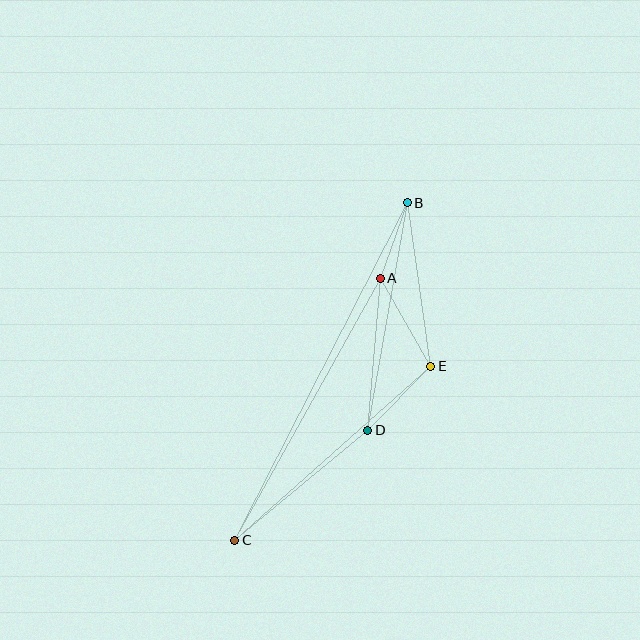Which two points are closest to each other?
Points A and B are closest to each other.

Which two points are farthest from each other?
Points B and C are farthest from each other.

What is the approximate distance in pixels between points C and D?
The distance between C and D is approximately 173 pixels.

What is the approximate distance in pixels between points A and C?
The distance between A and C is approximately 300 pixels.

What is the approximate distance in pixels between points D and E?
The distance between D and E is approximately 90 pixels.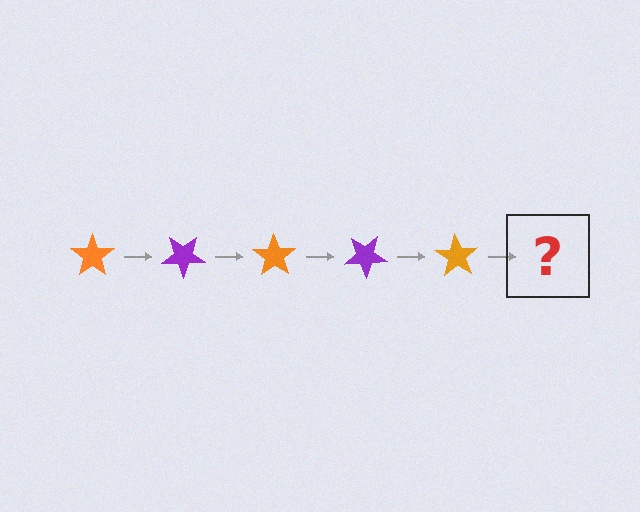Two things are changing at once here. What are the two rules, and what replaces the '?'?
The two rules are that it rotates 35 degrees each step and the color cycles through orange and purple. The '?' should be a purple star, rotated 175 degrees from the start.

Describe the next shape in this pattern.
It should be a purple star, rotated 175 degrees from the start.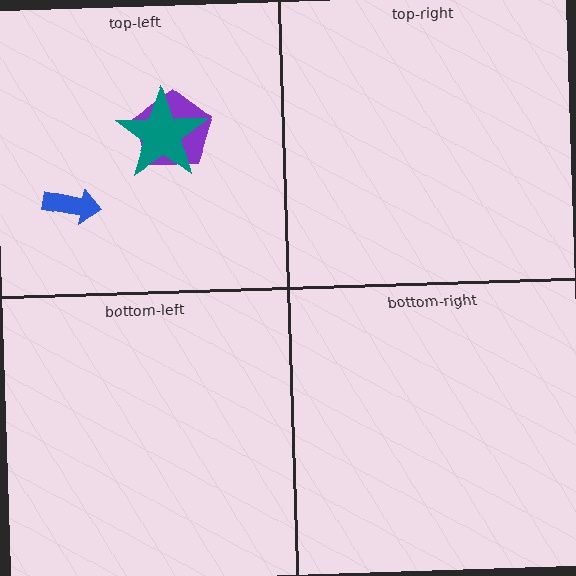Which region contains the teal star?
The top-left region.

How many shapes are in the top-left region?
3.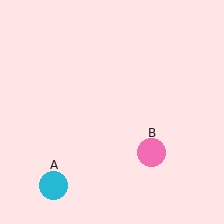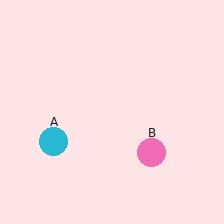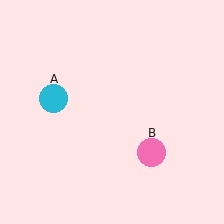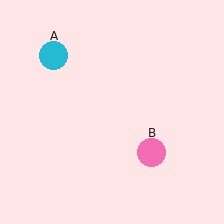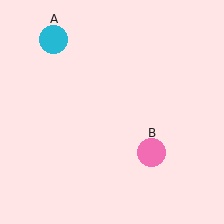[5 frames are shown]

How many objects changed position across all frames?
1 object changed position: cyan circle (object A).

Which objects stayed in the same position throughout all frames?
Pink circle (object B) remained stationary.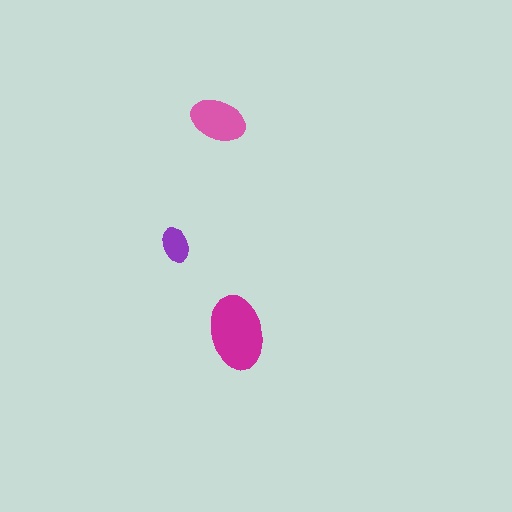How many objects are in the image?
There are 3 objects in the image.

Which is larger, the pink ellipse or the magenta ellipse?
The magenta one.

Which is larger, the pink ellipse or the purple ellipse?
The pink one.